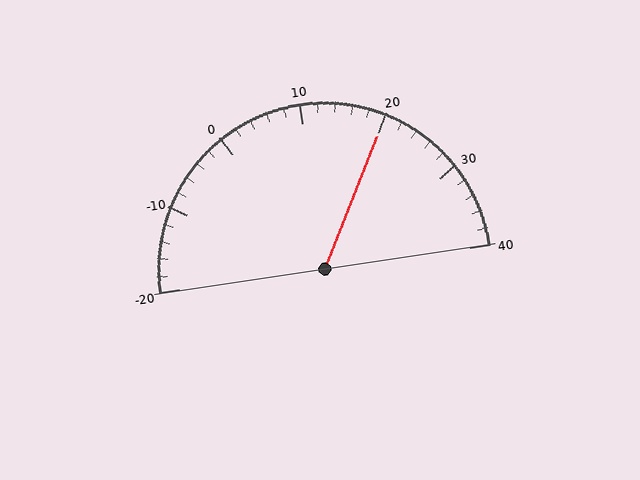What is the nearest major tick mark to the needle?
The nearest major tick mark is 20.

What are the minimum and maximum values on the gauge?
The gauge ranges from -20 to 40.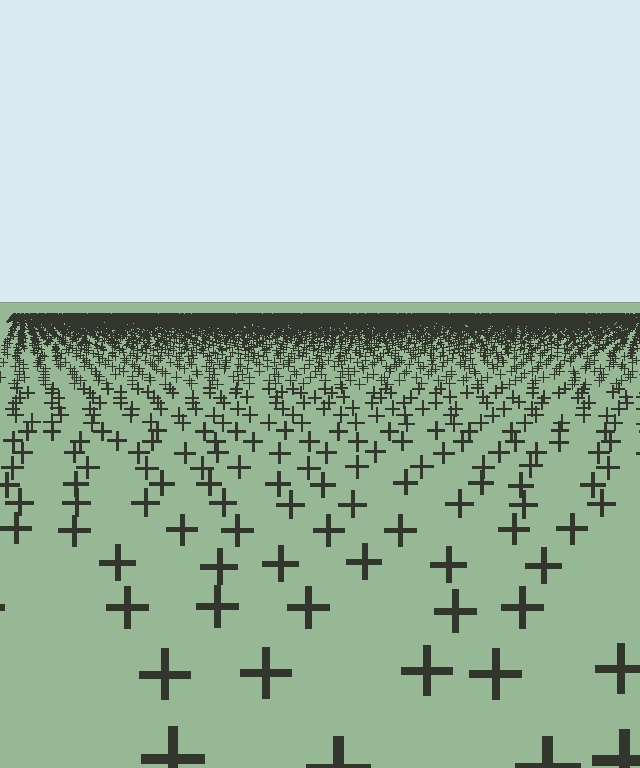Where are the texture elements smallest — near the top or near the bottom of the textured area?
Near the top.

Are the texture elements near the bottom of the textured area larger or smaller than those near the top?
Larger. Near the bottom, elements are closer to the viewer and appear at a bigger on-screen size.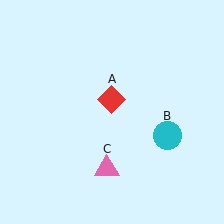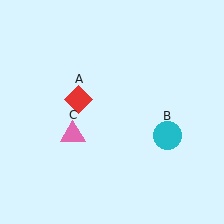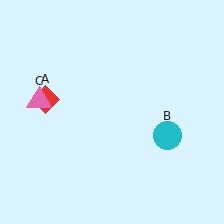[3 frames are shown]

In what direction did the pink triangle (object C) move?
The pink triangle (object C) moved up and to the left.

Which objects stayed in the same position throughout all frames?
Cyan circle (object B) remained stationary.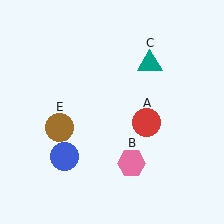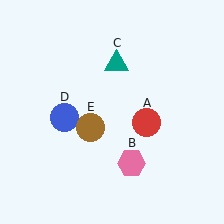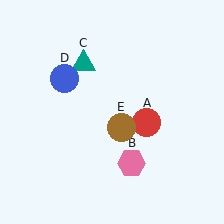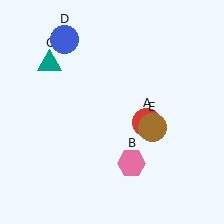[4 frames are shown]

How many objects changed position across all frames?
3 objects changed position: teal triangle (object C), blue circle (object D), brown circle (object E).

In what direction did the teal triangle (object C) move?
The teal triangle (object C) moved left.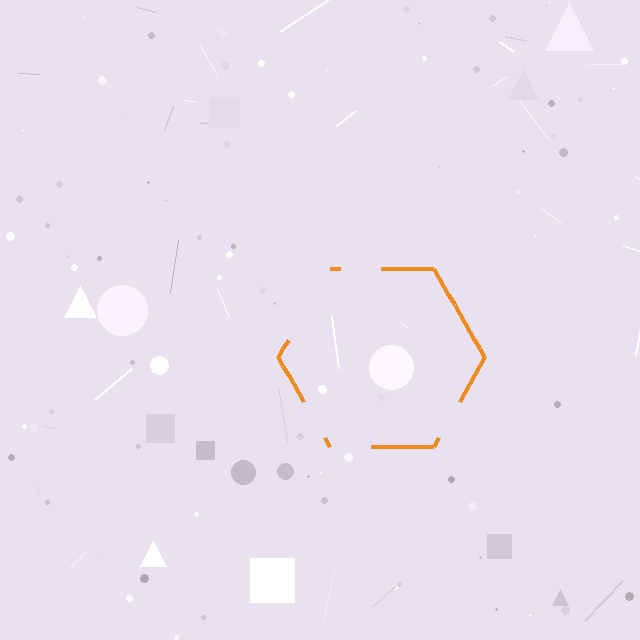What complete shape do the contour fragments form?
The contour fragments form a hexagon.